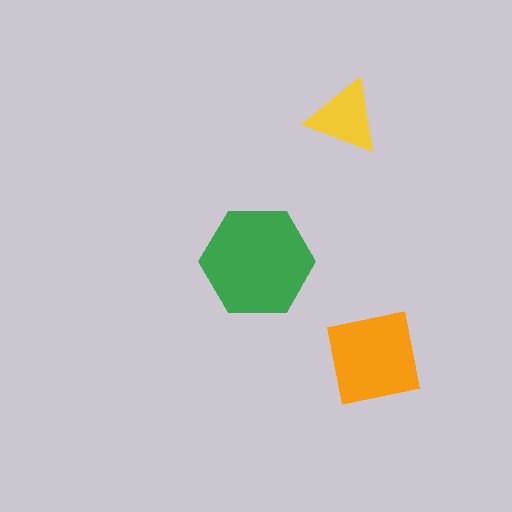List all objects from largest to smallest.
The green hexagon, the orange square, the yellow triangle.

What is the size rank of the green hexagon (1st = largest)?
1st.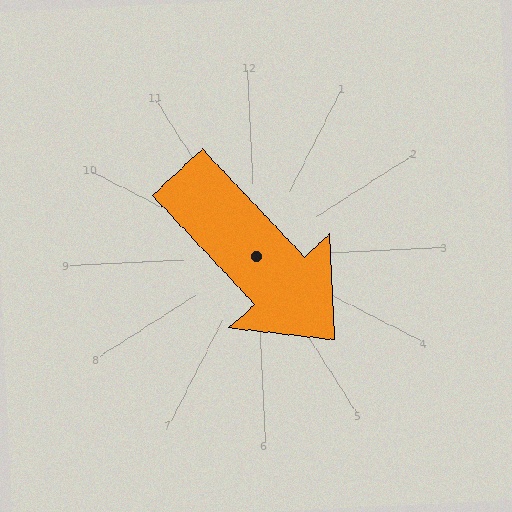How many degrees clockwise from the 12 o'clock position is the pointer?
Approximately 140 degrees.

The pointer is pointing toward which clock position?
Roughly 5 o'clock.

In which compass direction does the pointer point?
Southeast.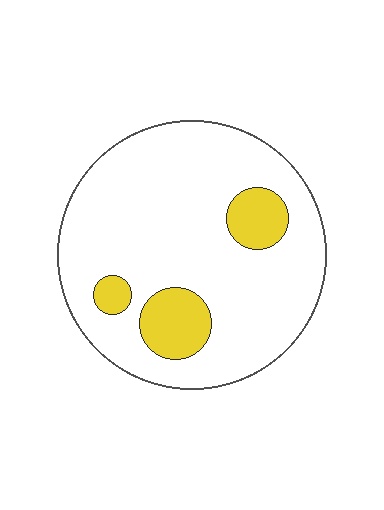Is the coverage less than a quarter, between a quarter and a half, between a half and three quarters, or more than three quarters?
Less than a quarter.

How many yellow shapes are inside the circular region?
3.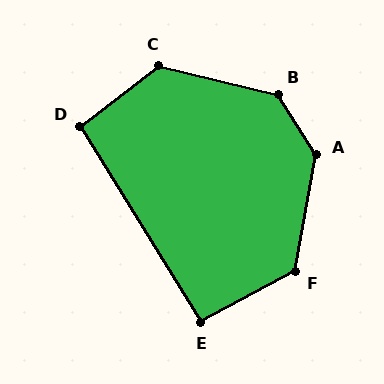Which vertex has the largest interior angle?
A, at approximately 137 degrees.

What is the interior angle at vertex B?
Approximately 136 degrees (obtuse).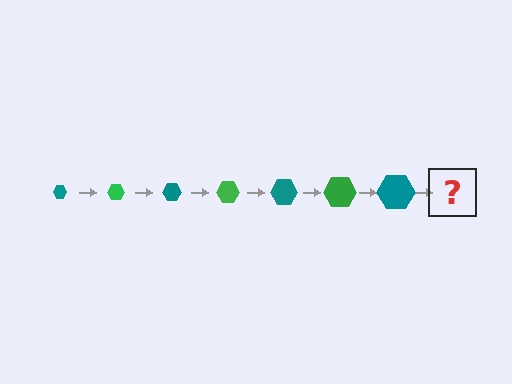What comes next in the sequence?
The next element should be a green hexagon, larger than the previous one.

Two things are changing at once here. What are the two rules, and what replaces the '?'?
The two rules are that the hexagon grows larger each step and the color cycles through teal and green. The '?' should be a green hexagon, larger than the previous one.